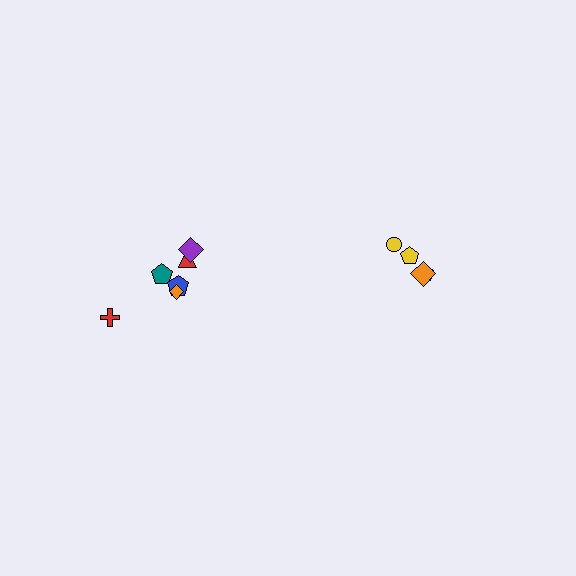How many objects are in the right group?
There are 4 objects.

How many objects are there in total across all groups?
There are 10 objects.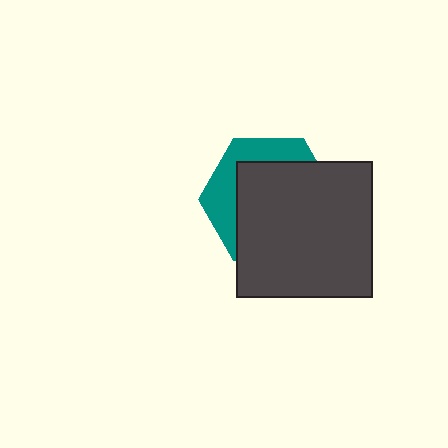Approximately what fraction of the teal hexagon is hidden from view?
Roughly 68% of the teal hexagon is hidden behind the dark gray square.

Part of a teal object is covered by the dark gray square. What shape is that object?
It is a hexagon.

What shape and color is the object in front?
The object in front is a dark gray square.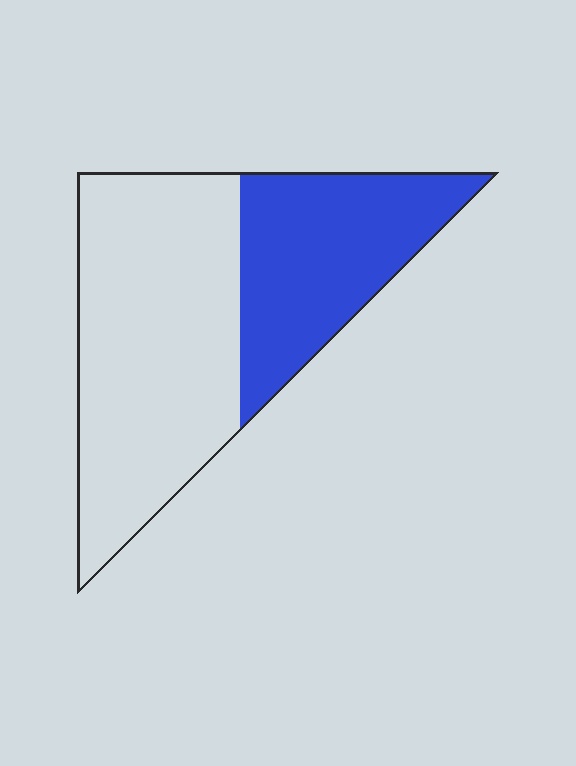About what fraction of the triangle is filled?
About three eighths (3/8).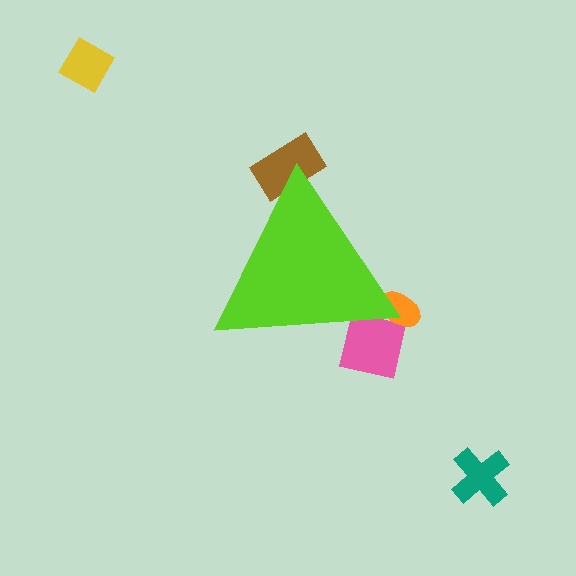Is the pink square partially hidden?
Yes, the pink square is partially hidden behind the lime triangle.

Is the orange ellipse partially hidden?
Yes, the orange ellipse is partially hidden behind the lime triangle.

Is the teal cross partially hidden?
No, the teal cross is fully visible.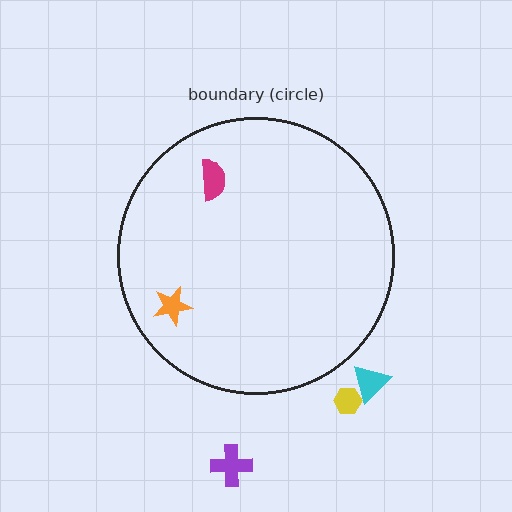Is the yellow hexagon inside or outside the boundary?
Outside.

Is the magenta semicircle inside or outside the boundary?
Inside.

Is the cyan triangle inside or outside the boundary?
Outside.